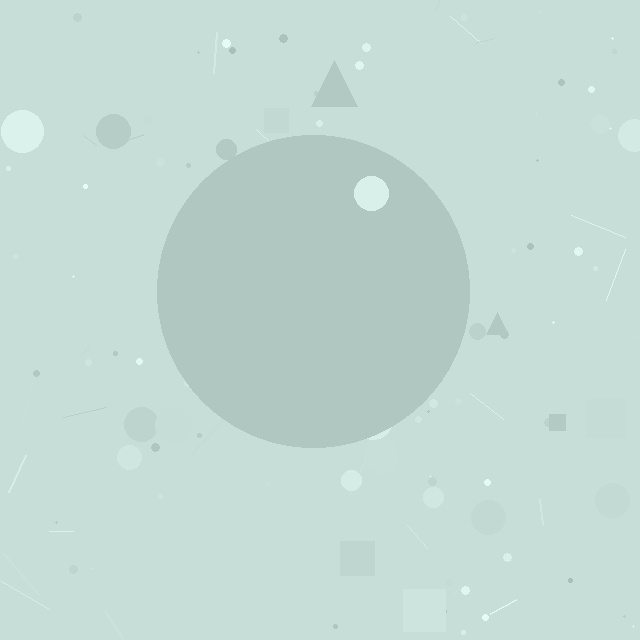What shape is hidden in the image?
A circle is hidden in the image.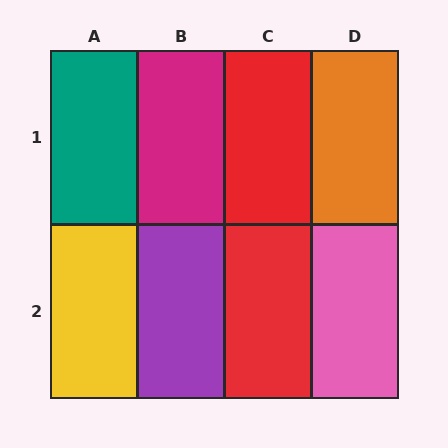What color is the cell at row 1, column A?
Teal.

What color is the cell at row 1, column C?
Red.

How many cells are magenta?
1 cell is magenta.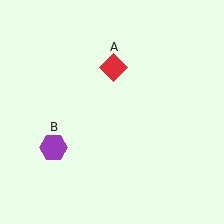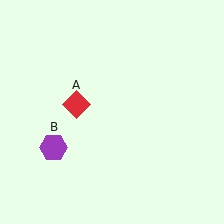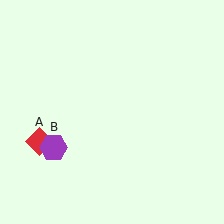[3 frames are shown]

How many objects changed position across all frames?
1 object changed position: red diamond (object A).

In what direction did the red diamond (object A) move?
The red diamond (object A) moved down and to the left.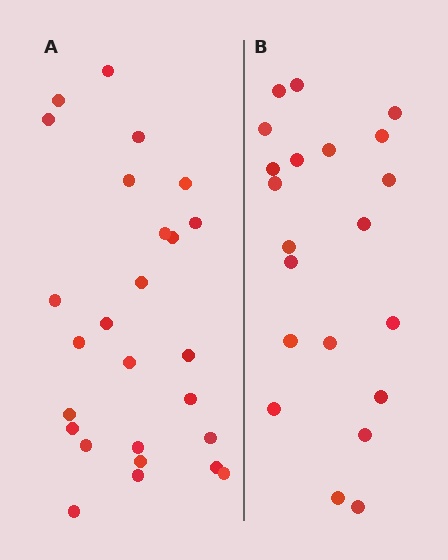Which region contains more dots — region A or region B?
Region A (the left region) has more dots.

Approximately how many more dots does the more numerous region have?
Region A has about 5 more dots than region B.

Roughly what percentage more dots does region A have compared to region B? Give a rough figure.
About 25% more.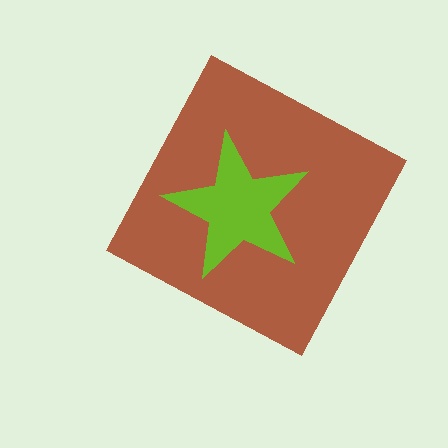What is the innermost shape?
The lime star.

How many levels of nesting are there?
2.